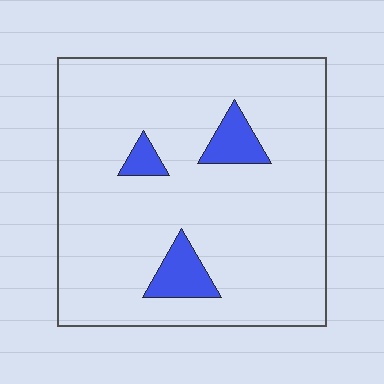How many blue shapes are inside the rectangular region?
3.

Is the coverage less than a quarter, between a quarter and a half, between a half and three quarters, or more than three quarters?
Less than a quarter.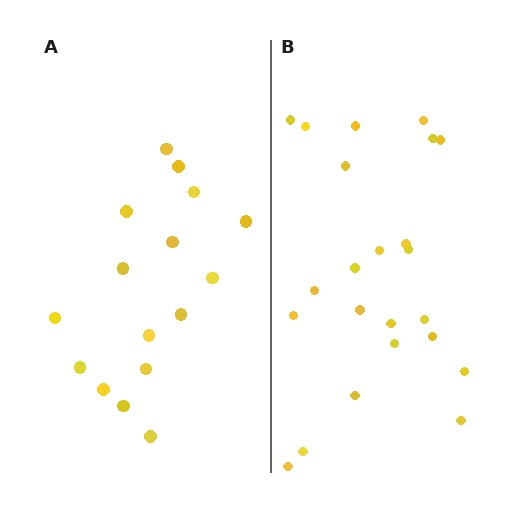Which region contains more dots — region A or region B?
Region B (the right region) has more dots.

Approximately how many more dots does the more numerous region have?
Region B has roughly 8 or so more dots than region A.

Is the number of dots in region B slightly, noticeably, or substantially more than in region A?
Region B has noticeably more, but not dramatically so. The ratio is roughly 1.4 to 1.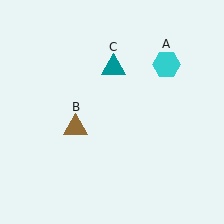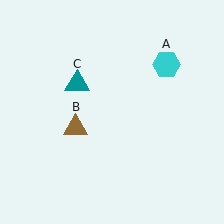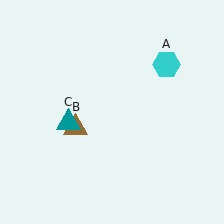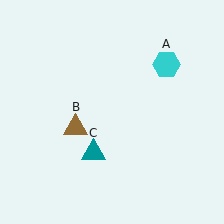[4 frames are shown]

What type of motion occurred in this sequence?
The teal triangle (object C) rotated counterclockwise around the center of the scene.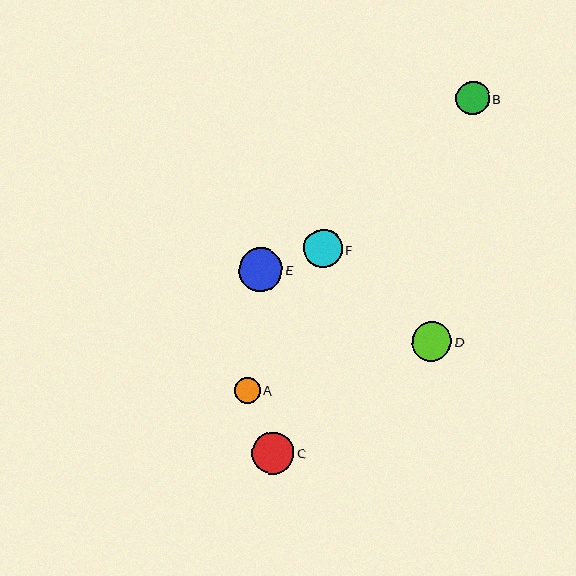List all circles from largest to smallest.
From largest to smallest: E, C, D, F, B, A.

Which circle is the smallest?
Circle A is the smallest with a size of approximately 26 pixels.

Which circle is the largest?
Circle E is the largest with a size of approximately 44 pixels.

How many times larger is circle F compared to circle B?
Circle F is approximately 1.2 times the size of circle B.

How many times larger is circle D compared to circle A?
Circle D is approximately 1.5 times the size of circle A.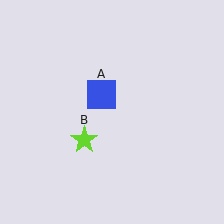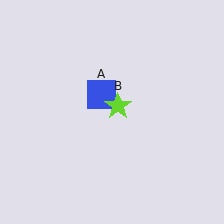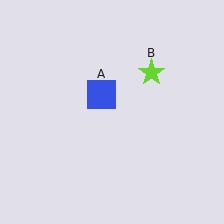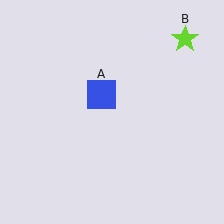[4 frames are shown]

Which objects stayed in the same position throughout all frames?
Blue square (object A) remained stationary.